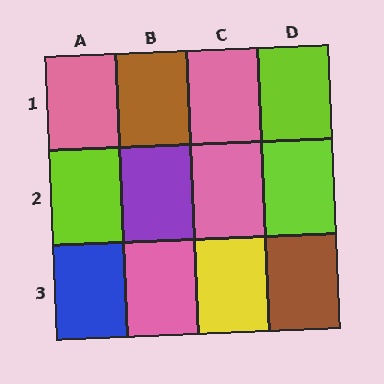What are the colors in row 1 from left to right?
Pink, brown, pink, lime.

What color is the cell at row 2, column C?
Pink.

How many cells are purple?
1 cell is purple.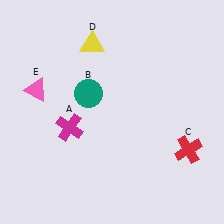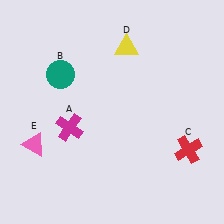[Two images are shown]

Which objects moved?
The objects that moved are: the teal circle (B), the yellow triangle (D), the pink triangle (E).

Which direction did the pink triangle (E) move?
The pink triangle (E) moved down.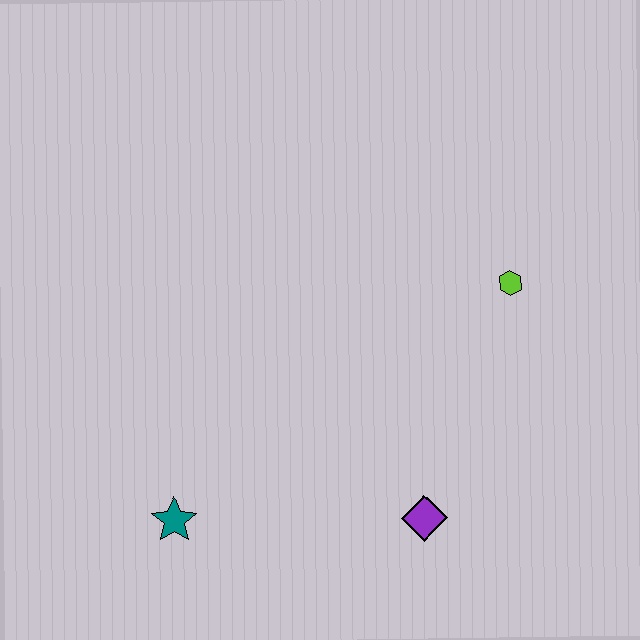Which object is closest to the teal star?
The purple diamond is closest to the teal star.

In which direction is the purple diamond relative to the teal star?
The purple diamond is to the right of the teal star.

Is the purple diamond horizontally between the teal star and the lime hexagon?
Yes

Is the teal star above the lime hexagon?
No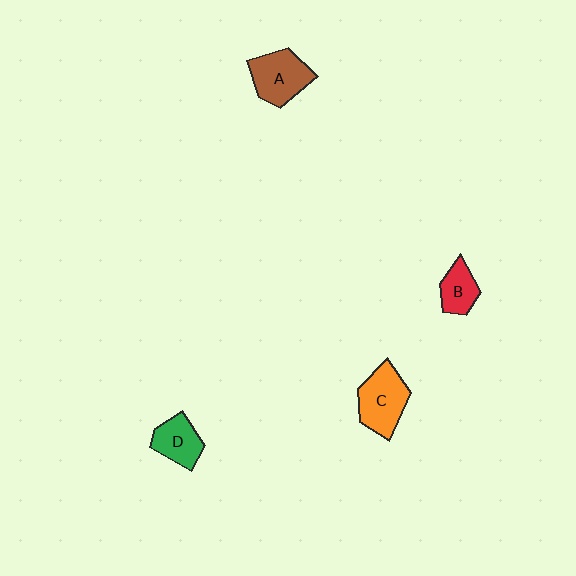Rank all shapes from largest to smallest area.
From largest to smallest: C (orange), A (brown), D (green), B (red).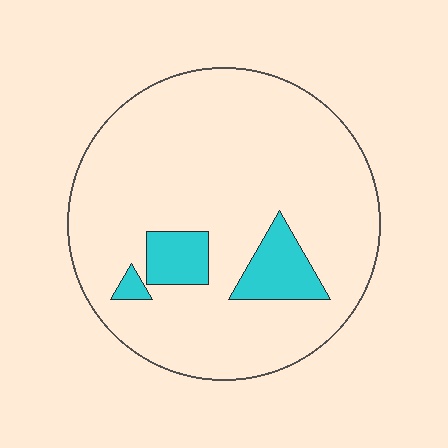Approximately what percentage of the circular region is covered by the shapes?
Approximately 10%.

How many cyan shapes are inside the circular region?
3.